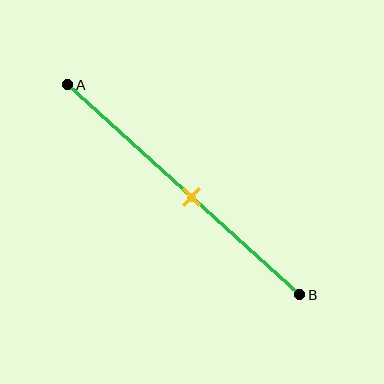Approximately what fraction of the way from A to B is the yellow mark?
The yellow mark is approximately 55% of the way from A to B.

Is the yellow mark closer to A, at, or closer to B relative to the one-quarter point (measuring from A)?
The yellow mark is closer to point B than the one-quarter point of segment AB.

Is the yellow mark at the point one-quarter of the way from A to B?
No, the mark is at about 55% from A, not at the 25% one-quarter point.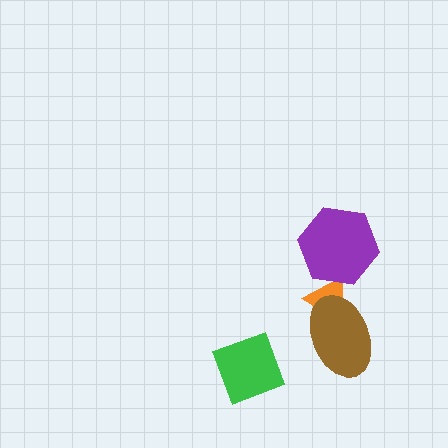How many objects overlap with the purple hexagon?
1 object overlaps with the purple hexagon.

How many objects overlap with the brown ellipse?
1 object overlaps with the brown ellipse.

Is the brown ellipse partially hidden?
No, no other shape covers it.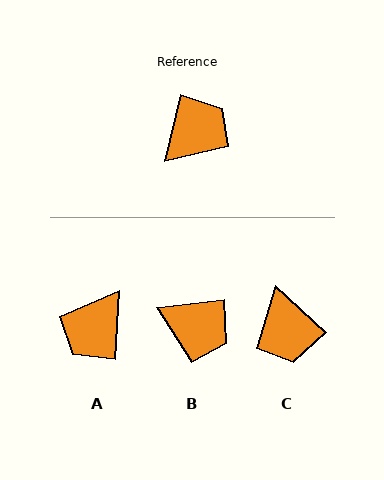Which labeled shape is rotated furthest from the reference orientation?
A, about 170 degrees away.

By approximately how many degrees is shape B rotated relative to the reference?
Approximately 70 degrees clockwise.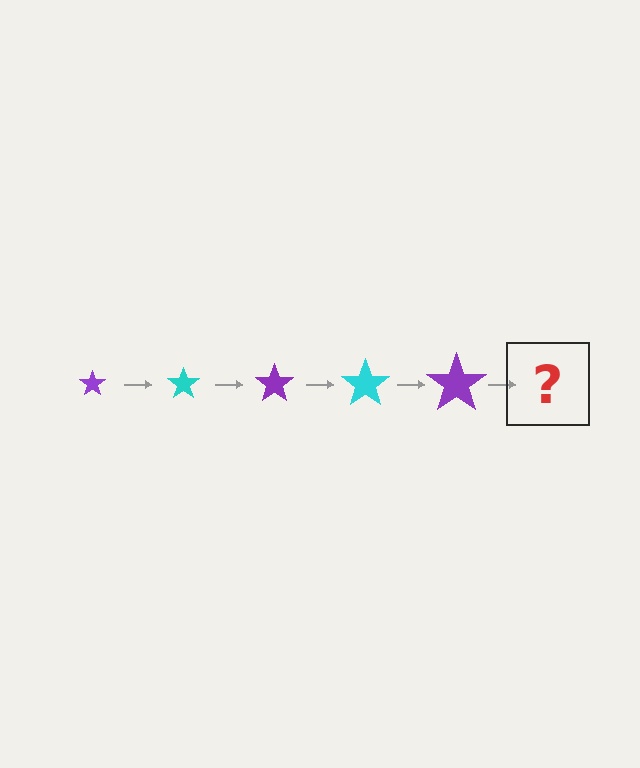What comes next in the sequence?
The next element should be a cyan star, larger than the previous one.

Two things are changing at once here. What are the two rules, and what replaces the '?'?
The two rules are that the star grows larger each step and the color cycles through purple and cyan. The '?' should be a cyan star, larger than the previous one.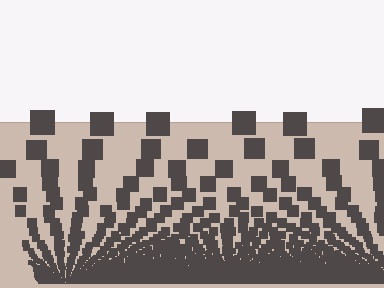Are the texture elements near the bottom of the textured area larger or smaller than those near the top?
Smaller. The gradient is inverted — elements near the bottom are smaller and denser.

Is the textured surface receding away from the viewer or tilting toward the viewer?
The surface appears to tilt toward the viewer. Texture elements get larger and sparser toward the top.